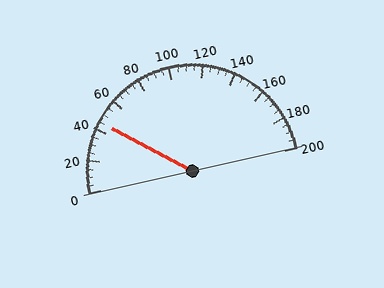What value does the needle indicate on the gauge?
The needle indicates approximately 45.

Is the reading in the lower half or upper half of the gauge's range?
The reading is in the lower half of the range (0 to 200).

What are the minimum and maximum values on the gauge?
The gauge ranges from 0 to 200.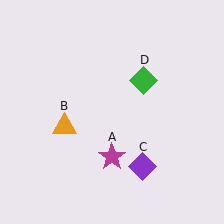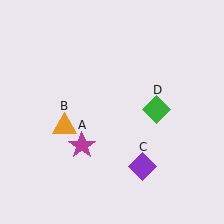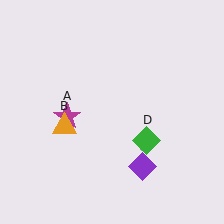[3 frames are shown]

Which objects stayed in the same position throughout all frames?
Orange triangle (object B) and purple diamond (object C) remained stationary.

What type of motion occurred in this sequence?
The magenta star (object A), green diamond (object D) rotated clockwise around the center of the scene.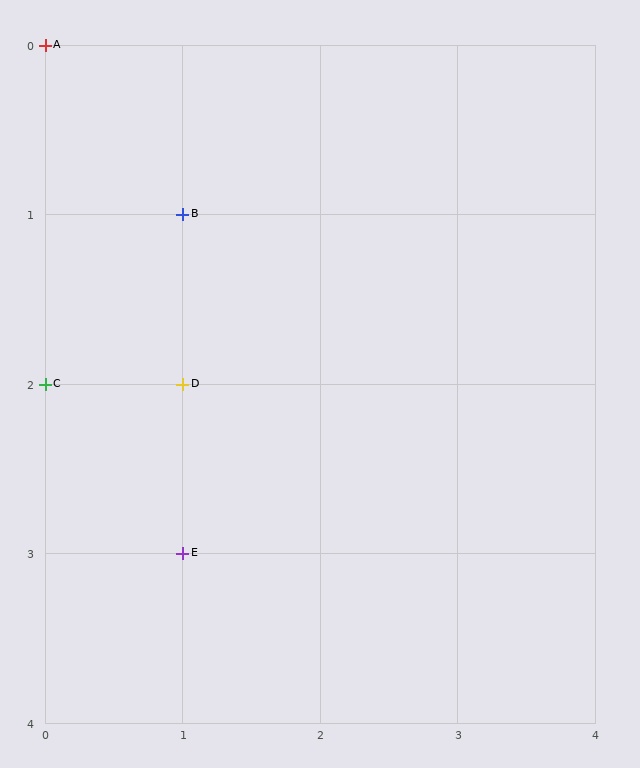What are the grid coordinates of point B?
Point B is at grid coordinates (1, 1).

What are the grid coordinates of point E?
Point E is at grid coordinates (1, 3).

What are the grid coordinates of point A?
Point A is at grid coordinates (0, 0).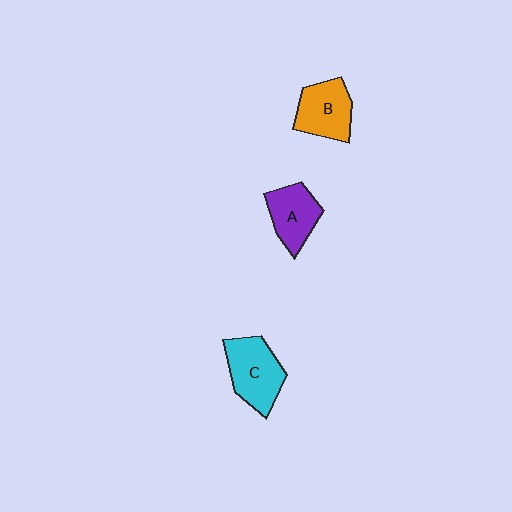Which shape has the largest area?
Shape C (cyan).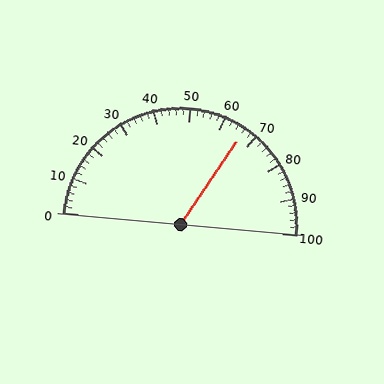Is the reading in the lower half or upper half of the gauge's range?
The reading is in the upper half of the range (0 to 100).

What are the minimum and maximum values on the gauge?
The gauge ranges from 0 to 100.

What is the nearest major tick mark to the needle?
The nearest major tick mark is 70.